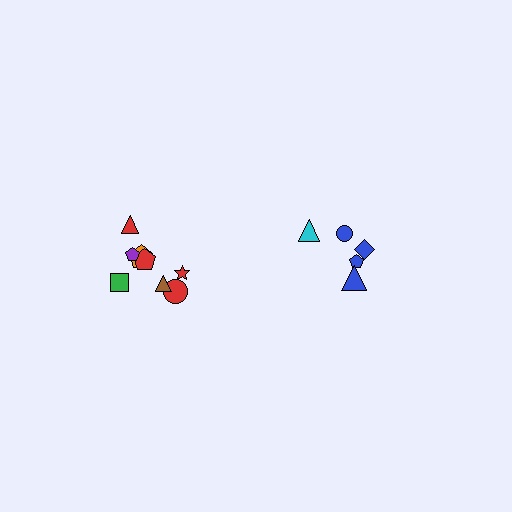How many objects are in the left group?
There are 8 objects.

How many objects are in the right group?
There are 5 objects.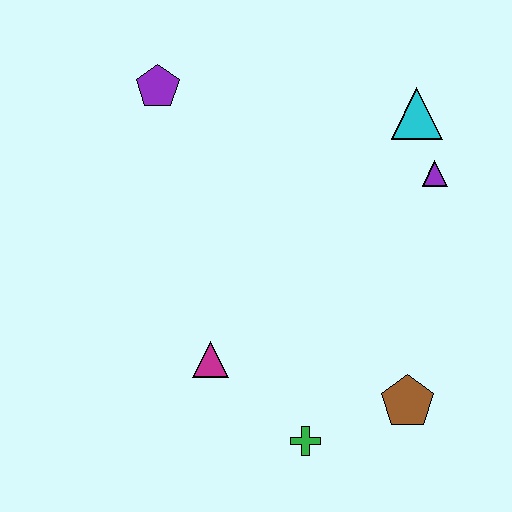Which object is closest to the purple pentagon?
The cyan triangle is closest to the purple pentagon.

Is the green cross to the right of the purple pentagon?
Yes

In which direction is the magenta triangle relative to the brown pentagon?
The magenta triangle is to the left of the brown pentagon.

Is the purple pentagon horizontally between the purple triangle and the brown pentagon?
No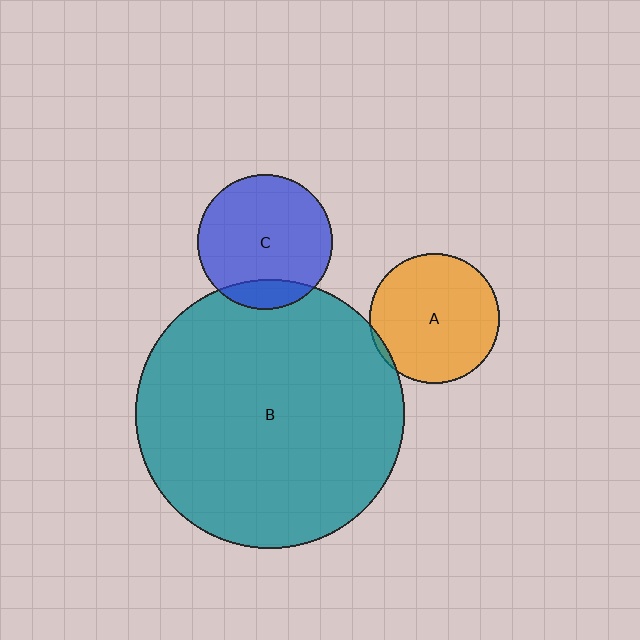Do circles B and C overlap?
Yes.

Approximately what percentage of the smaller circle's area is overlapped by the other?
Approximately 15%.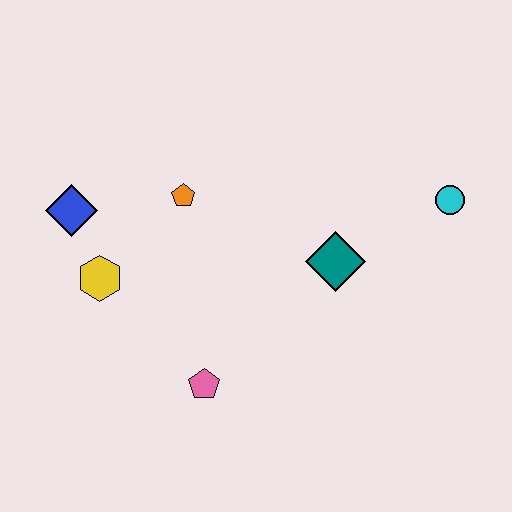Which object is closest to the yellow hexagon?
The blue diamond is closest to the yellow hexagon.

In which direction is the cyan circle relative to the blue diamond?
The cyan circle is to the right of the blue diamond.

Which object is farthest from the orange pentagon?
The cyan circle is farthest from the orange pentagon.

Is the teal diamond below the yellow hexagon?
No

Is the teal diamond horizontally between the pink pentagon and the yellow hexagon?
No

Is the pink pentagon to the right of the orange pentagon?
Yes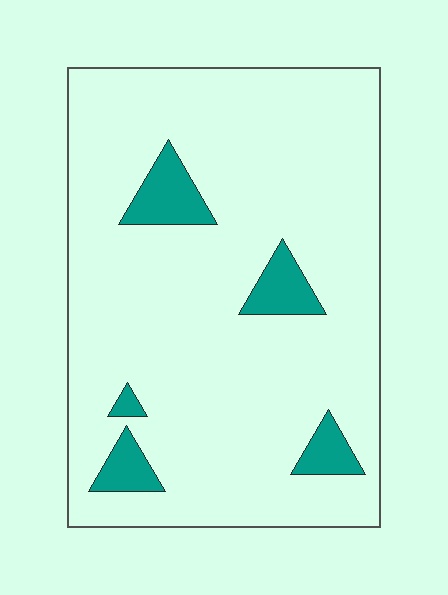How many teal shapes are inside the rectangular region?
5.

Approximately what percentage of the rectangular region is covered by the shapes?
Approximately 10%.